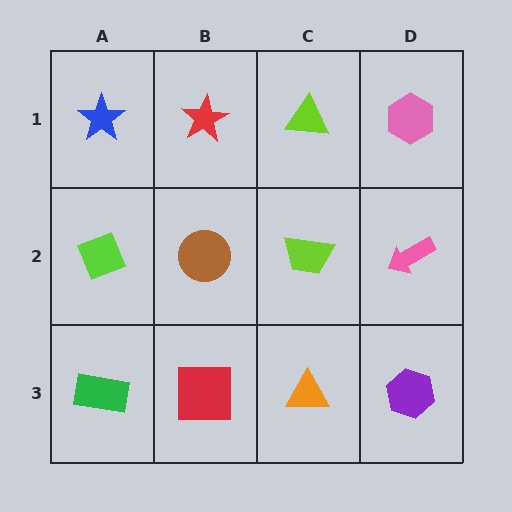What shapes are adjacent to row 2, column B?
A red star (row 1, column B), a red square (row 3, column B), a lime diamond (row 2, column A), a lime trapezoid (row 2, column C).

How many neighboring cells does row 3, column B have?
3.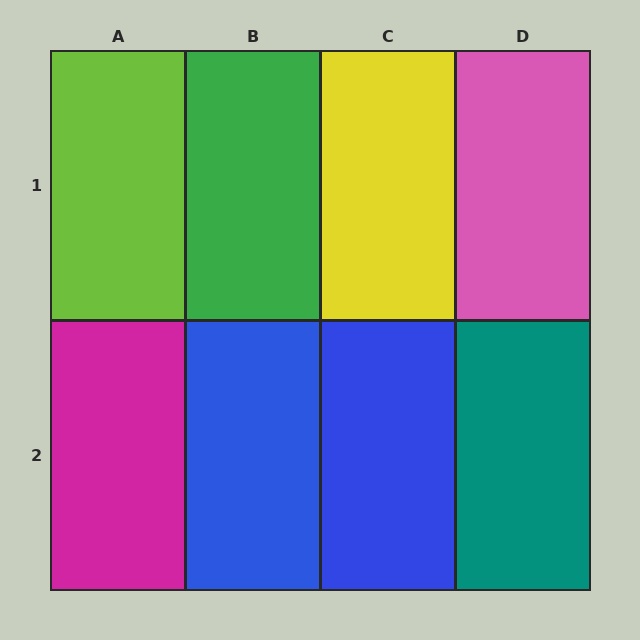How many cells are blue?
2 cells are blue.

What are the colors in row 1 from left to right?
Lime, green, yellow, pink.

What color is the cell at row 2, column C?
Blue.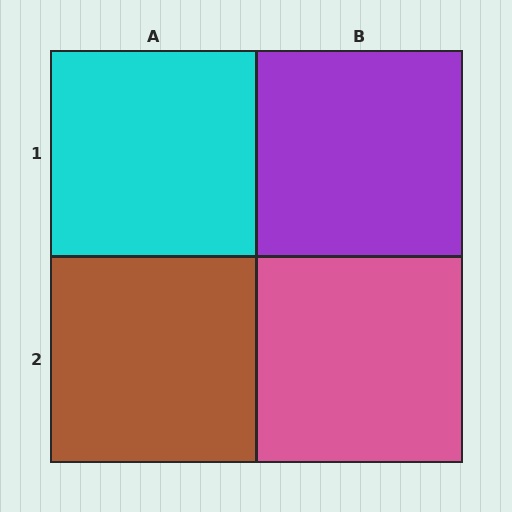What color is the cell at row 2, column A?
Brown.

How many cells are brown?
1 cell is brown.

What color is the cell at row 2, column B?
Pink.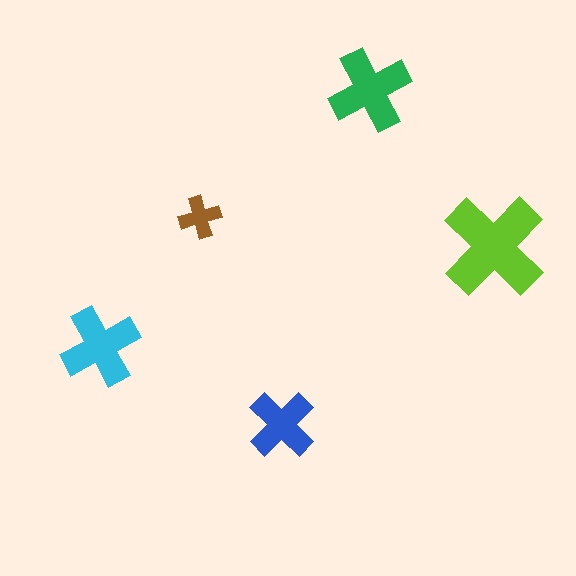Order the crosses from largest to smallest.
the lime one, the green one, the cyan one, the blue one, the brown one.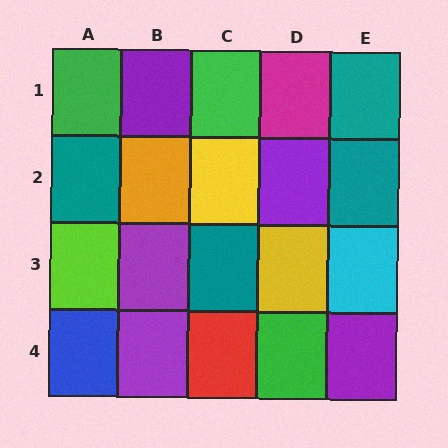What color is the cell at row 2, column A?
Teal.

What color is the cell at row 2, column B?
Orange.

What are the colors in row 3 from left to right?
Lime, purple, teal, yellow, cyan.